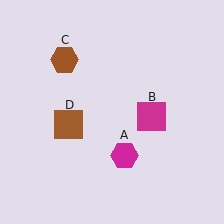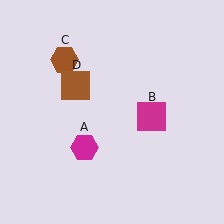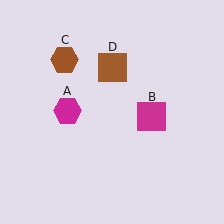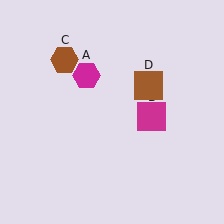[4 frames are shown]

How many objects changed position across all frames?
2 objects changed position: magenta hexagon (object A), brown square (object D).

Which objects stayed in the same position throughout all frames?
Magenta square (object B) and brown hexagon (object C) remained stationary.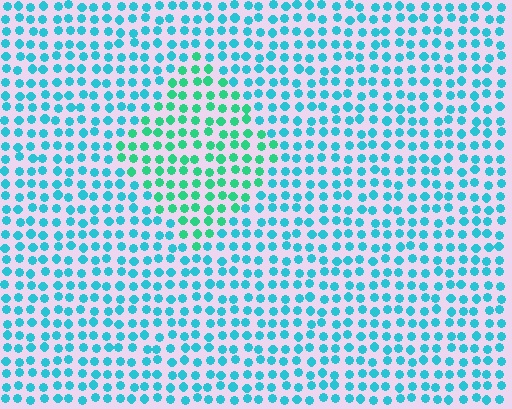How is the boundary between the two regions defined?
The boundary is defined purely by a slight shift in hue (about 34 degrees). Spacing, size, and orientation are identical on both sides.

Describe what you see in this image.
The image is filled with small cyan elements in a uniform arrangement. A diamond-shaped region is visible where the elements are tinted to a slightly different hue, forming a subtle color boundary.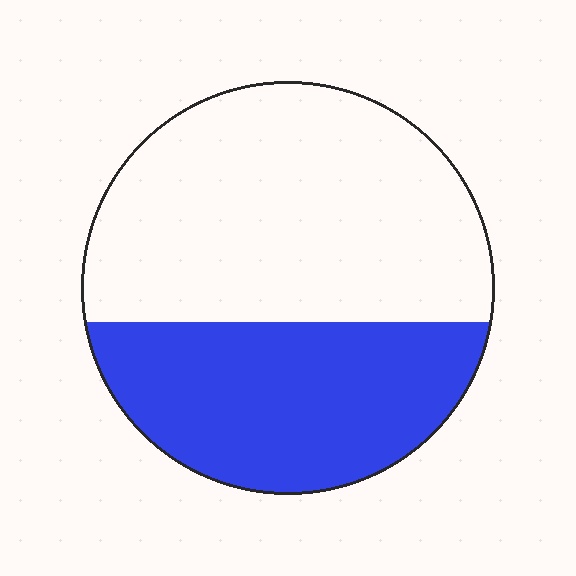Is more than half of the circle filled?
No.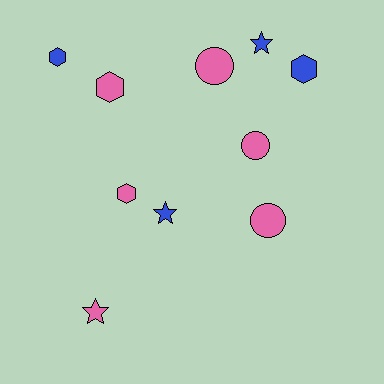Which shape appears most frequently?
Hexagon, with 4 objects.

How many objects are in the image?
There are 10 objects.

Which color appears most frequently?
Pink, with 6 objects.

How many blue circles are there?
There are no blue circles.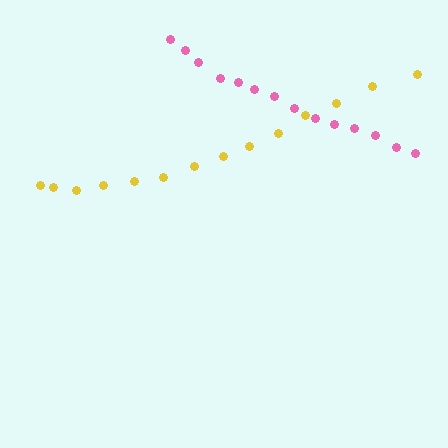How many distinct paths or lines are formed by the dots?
There are 2 distinct paths.